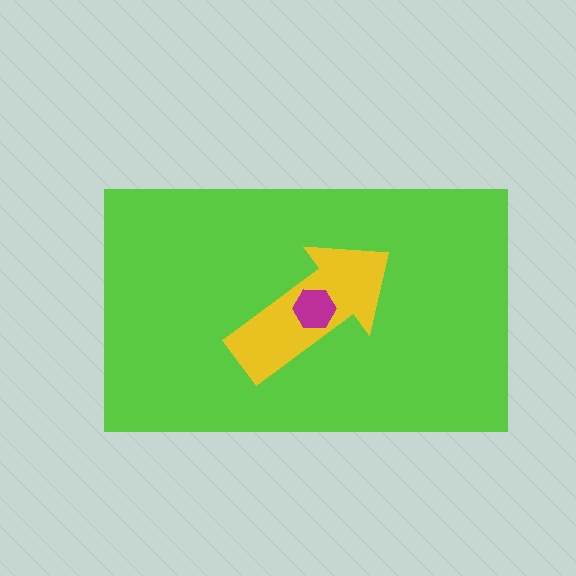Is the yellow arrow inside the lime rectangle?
Yes.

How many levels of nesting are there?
3.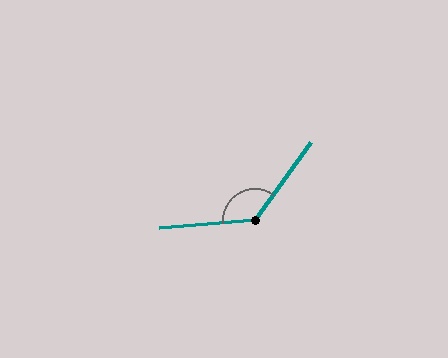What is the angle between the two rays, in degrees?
Approximately 130 degrees.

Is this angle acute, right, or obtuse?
It is obtuse.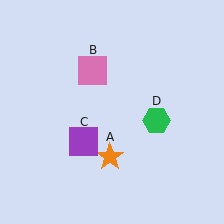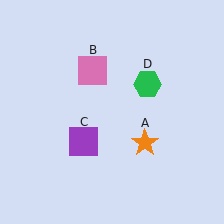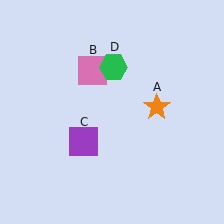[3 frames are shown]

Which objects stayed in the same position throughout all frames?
Pink square (object B) and purple square (object C) remained stationary.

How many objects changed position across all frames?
2 objects changed position: orange star (object A), green hexagon (object D).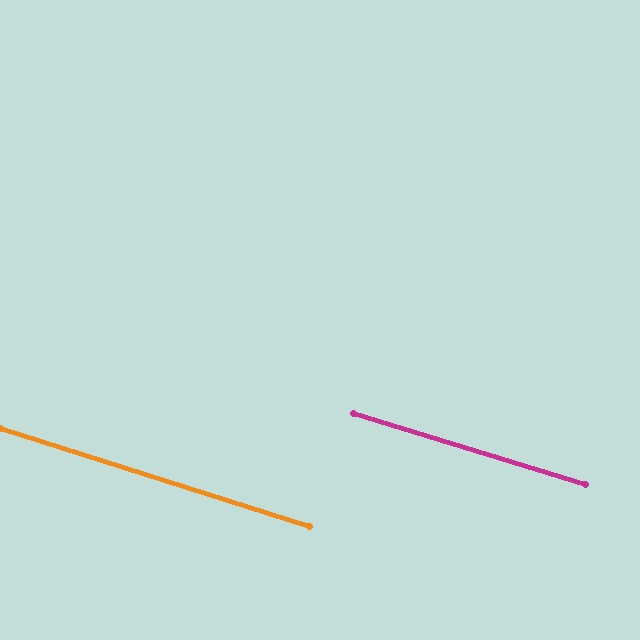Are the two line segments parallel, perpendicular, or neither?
Parallel — their directions differ by only 0.5°.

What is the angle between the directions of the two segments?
Approximately 0 degrees.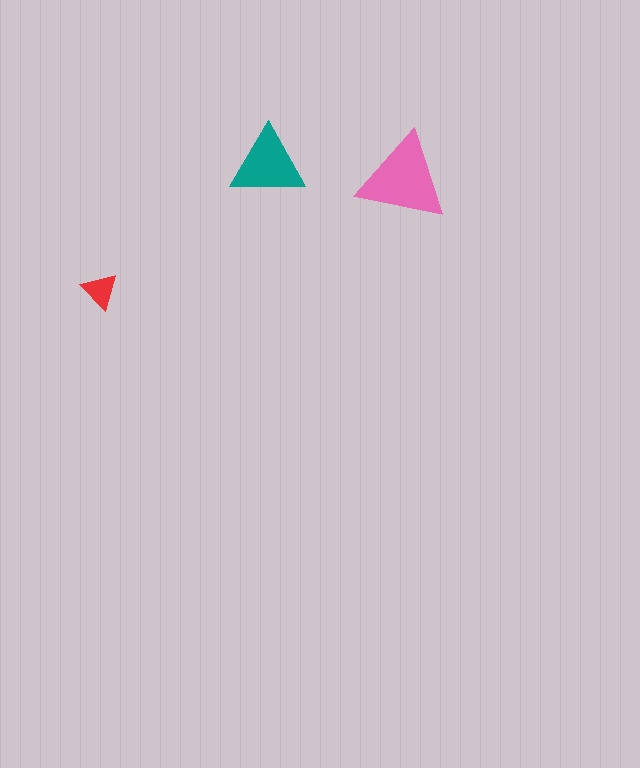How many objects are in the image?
There are 3 objects in the image.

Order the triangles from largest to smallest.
the pink one, the teal one, the red one.